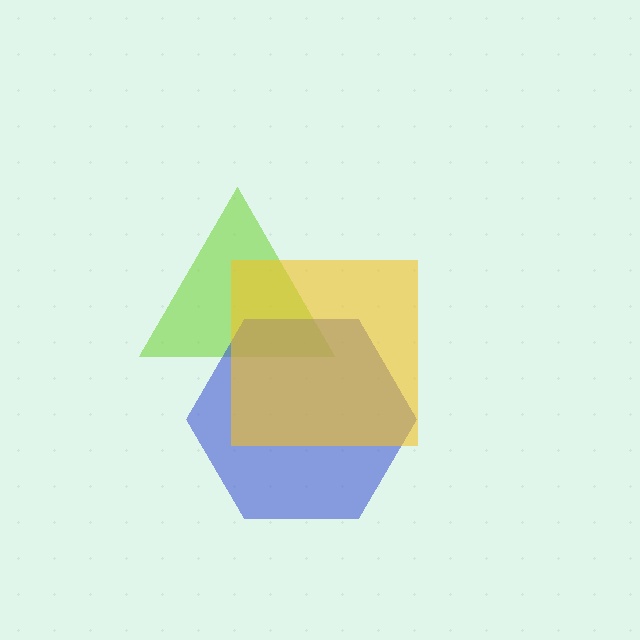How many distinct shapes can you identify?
There are 3 distinct shapes: a lime triangle, a blue hexagon, a yellow square.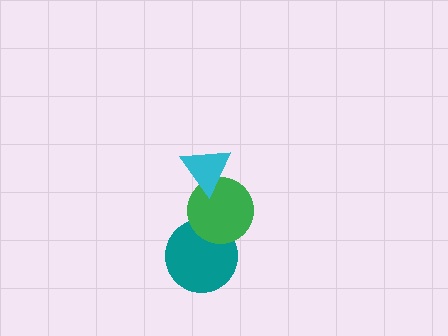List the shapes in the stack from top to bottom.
From top to bottom: the cyan triangle, the green circle, the teal circle.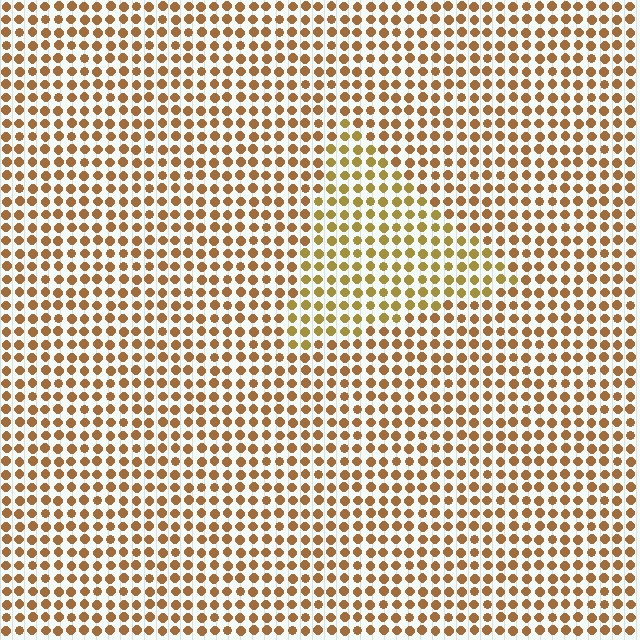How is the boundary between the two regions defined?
The boundary is defined purely by a slight shift in hue (about 21 degrees). Spacing, size, and orientation are identical on both sides.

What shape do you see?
I see a triangle.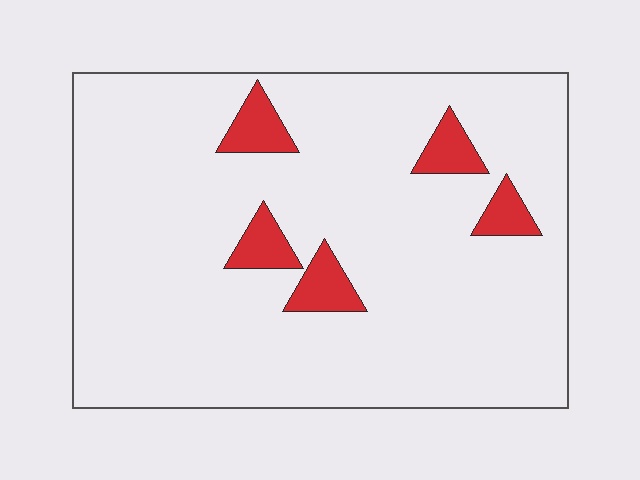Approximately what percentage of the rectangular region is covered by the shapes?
Approximately 10%.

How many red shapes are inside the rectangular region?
5.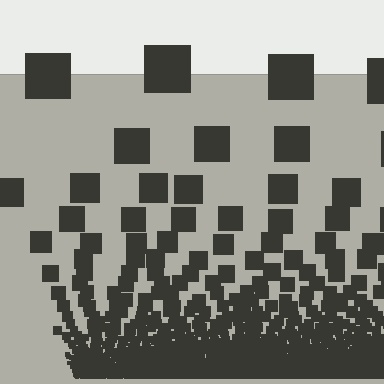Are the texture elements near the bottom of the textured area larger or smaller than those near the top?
Smaller. The gradient is inverted — elements near the bottom are smaller and denser.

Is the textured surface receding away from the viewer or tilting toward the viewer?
The surface appears to tilt toward the viewer. Texture elements get larger and sparser toward the top.